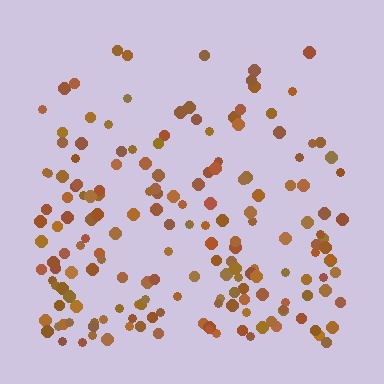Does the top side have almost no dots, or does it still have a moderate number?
Still a moderate number, just noticeably fewer than the bottom.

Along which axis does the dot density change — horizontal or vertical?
Vertical.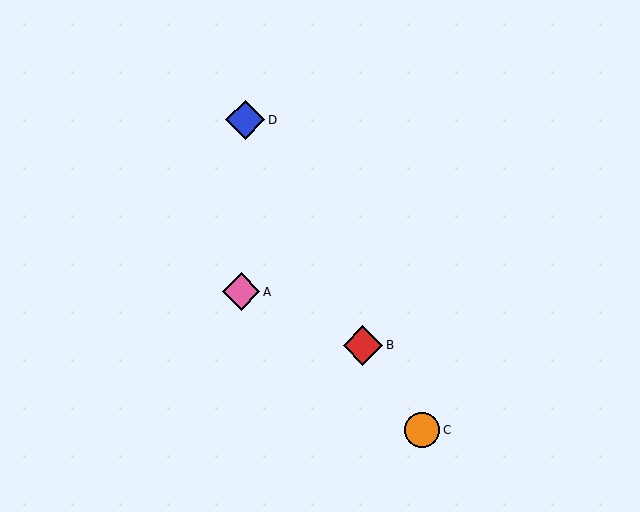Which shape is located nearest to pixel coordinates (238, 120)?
The blue diamond (labeled D) at (245, 120) is nearest to that location.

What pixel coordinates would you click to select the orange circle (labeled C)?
Click at (422, 430) to select the orange circle C.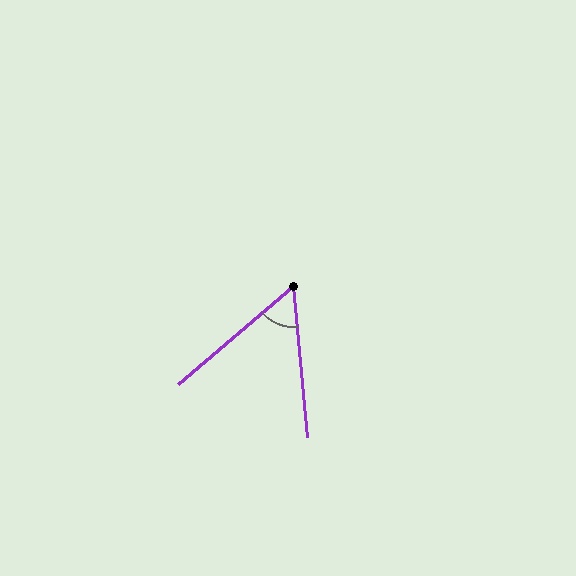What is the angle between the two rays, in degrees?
Approximately 55 degrees.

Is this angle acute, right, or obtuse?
It is acute.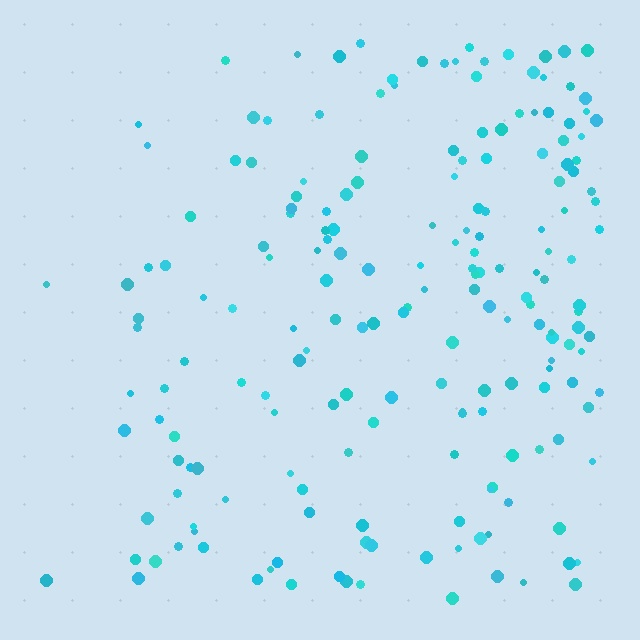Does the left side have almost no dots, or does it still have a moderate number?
Still a moderate number, just noticeably fewer than the right.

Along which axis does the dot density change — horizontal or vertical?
Horizontal.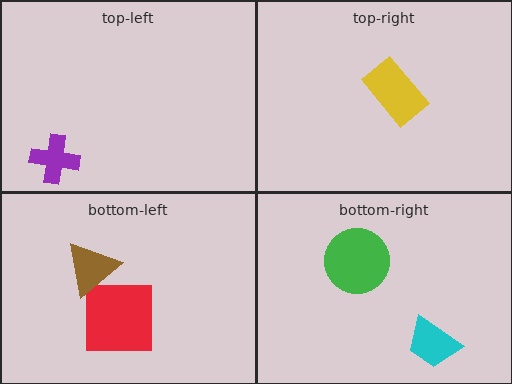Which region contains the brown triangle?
The bottom-left region.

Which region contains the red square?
The bottom-left region.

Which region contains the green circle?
The bottom-right region.